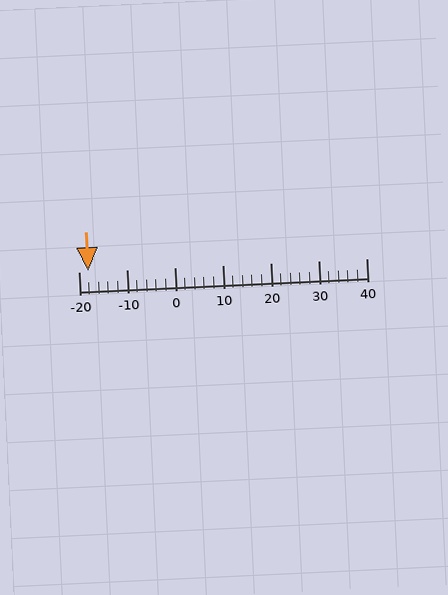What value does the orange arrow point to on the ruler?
The orange arrow points to approximately -18.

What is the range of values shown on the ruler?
The ruler shows values from -20 to 40.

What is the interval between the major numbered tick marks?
The major tick marks are spaced 10 units apart.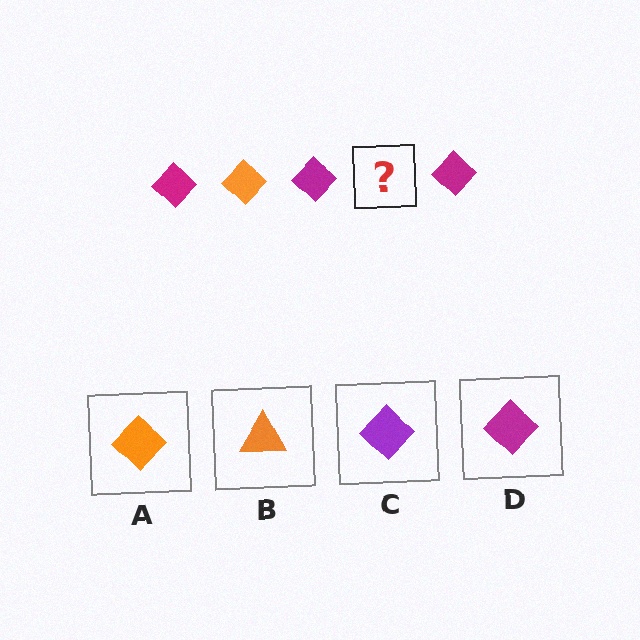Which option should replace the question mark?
Option A.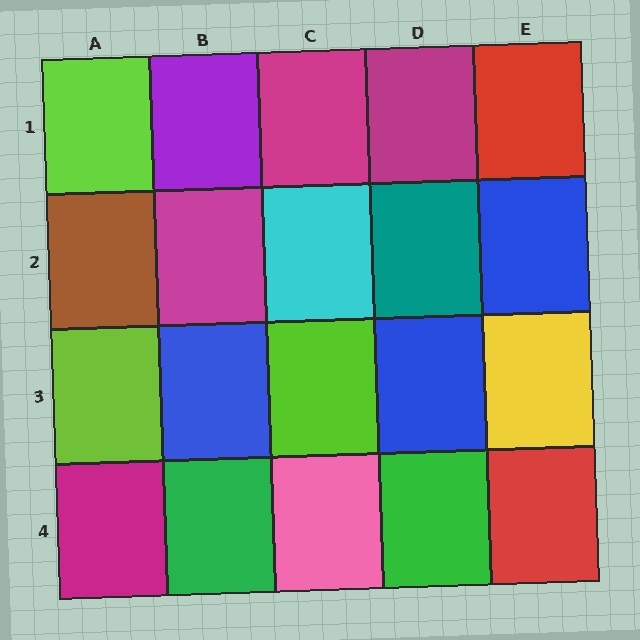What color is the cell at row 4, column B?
Green.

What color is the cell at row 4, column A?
Magenta.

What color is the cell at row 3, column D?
Blue.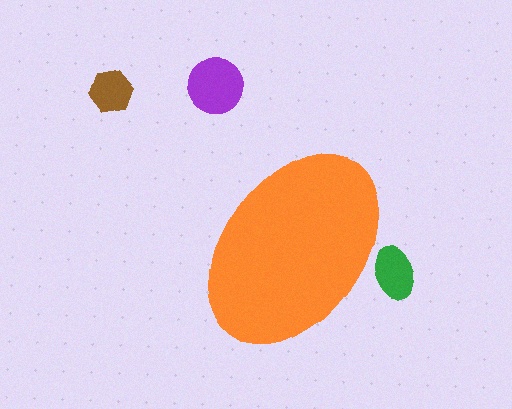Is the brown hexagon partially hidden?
No, the brown hexagon is fully visible.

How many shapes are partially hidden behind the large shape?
1 shape is partially hidden.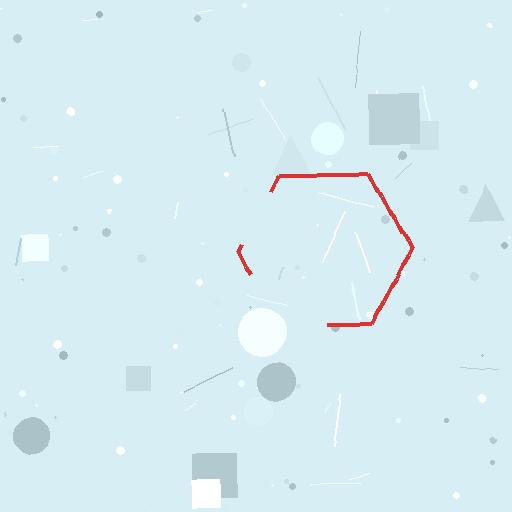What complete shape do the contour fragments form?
The contour fragments form a hexagon.